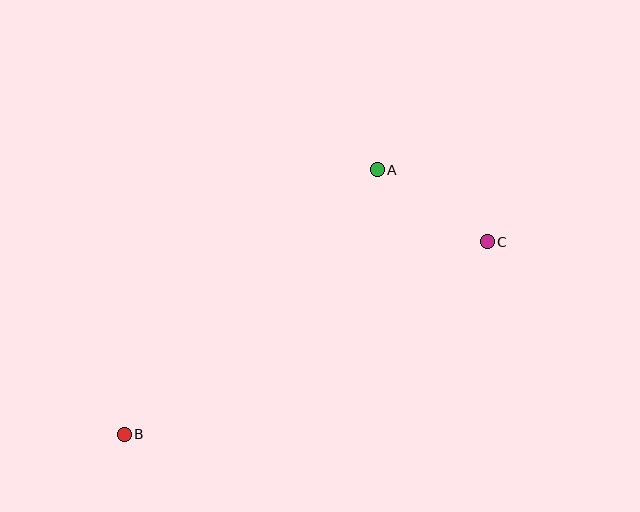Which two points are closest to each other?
Points A and C are closest to each other.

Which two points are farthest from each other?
Points B and C are farthest from each other.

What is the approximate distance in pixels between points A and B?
The distance between A and B is approximately 366 pixels.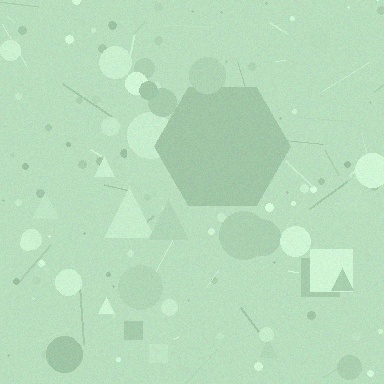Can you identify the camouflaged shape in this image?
The camouflaged shape is a hexagon.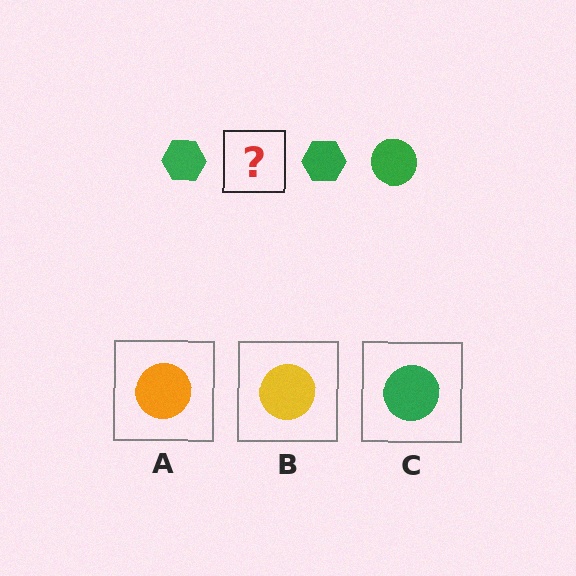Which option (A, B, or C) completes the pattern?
C.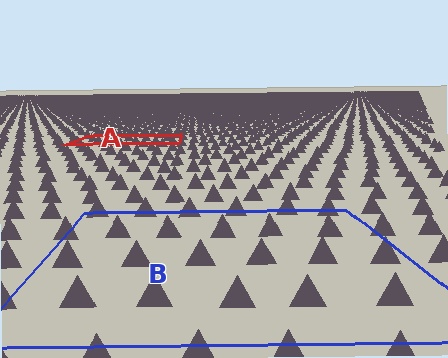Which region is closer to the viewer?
Region B is closer. The texture elements there are larger and more spread out.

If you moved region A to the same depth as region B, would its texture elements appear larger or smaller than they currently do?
They would appear larger. At a closer depth, the same texture elements are projected at a bigger on-screen size.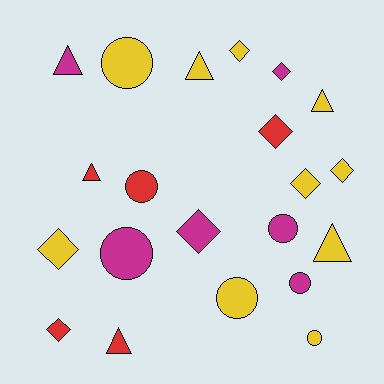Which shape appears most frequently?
Diamond, with 8 objects.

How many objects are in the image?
There are 21 objects.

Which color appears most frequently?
Yellow, with 10 objects.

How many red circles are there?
There is 1 red circle.